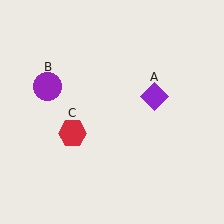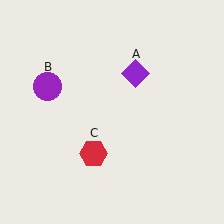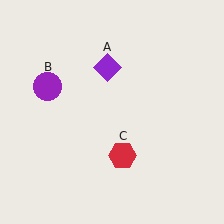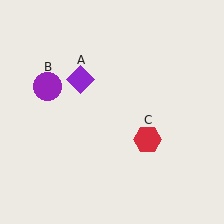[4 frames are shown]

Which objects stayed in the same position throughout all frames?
Purple circle (object B) remained stationary.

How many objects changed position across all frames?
2 objects changed position: purple diamond (object A), red hexagon (object C).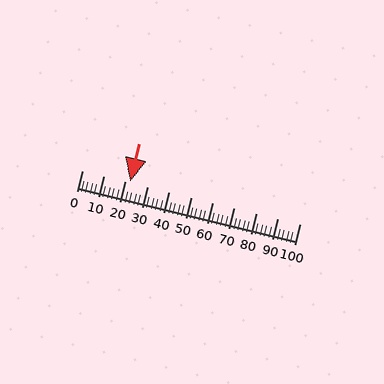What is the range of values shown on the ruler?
The ruler shows values from 0 to 100.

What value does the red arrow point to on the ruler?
The red arrow points to approximately 22.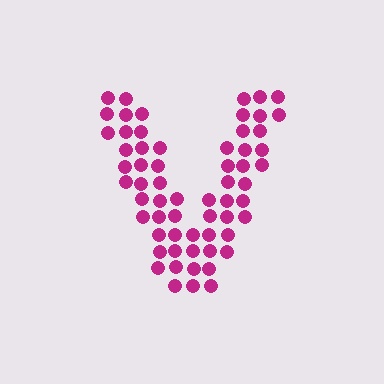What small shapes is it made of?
It is made of small circles.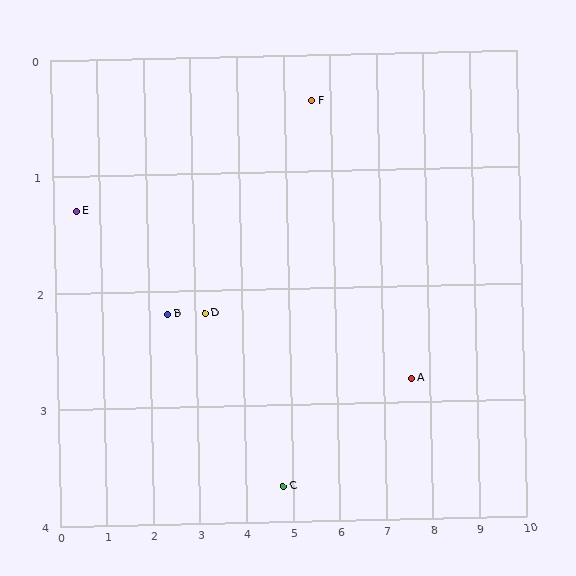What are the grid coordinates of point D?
Point D is at approximately (3.2, 2.2).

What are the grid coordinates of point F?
Point F is at approximately (5.6, 0.4).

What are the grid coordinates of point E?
Point E is at approximately (0.5, 1.3).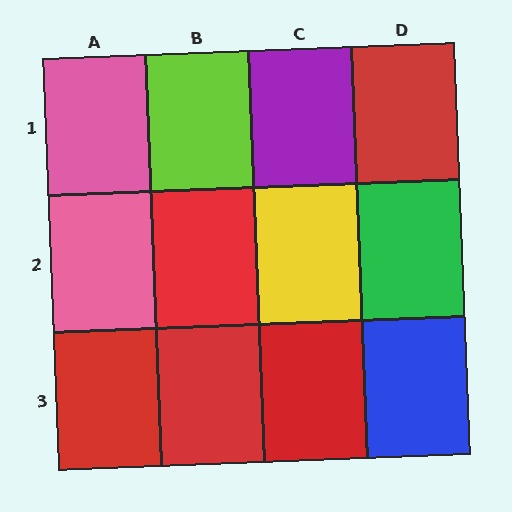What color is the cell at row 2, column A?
Pink.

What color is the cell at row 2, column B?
Red.